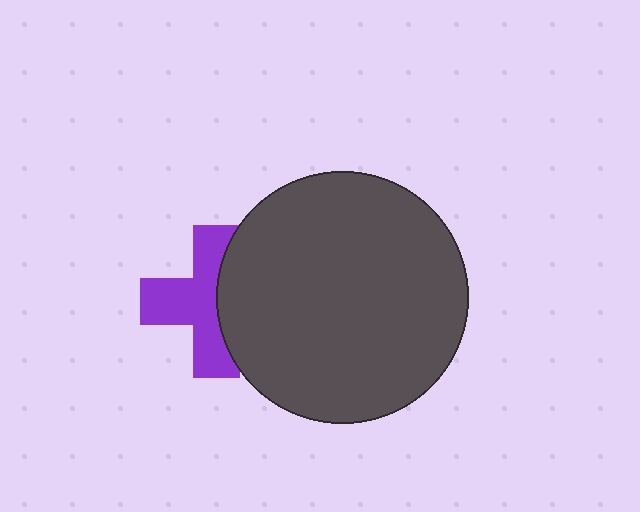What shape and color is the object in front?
The object in front is a dark gray circle.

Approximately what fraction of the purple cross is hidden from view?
Roughly 41% of the purple cross is hidden behind the dark gray circle.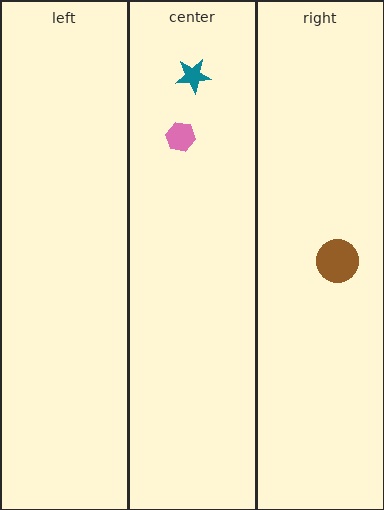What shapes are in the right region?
The brown circle.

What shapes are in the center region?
The teal star, the pink hexagon.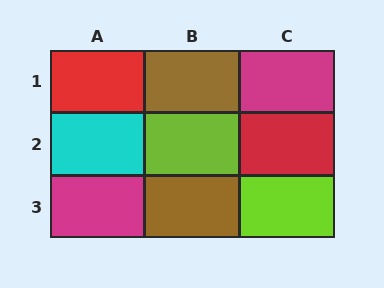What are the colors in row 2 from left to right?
Cyan, lime, red.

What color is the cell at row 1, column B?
Brown.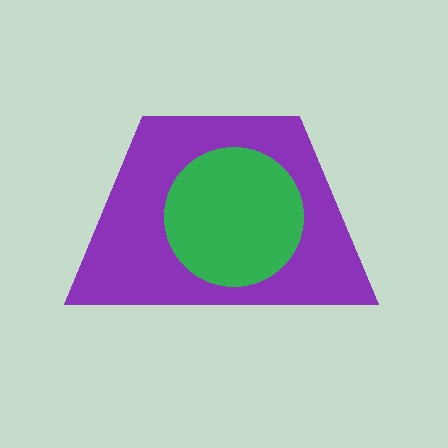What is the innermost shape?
The green circle.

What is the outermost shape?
The purple trapezoid.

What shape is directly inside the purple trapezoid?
The green circle.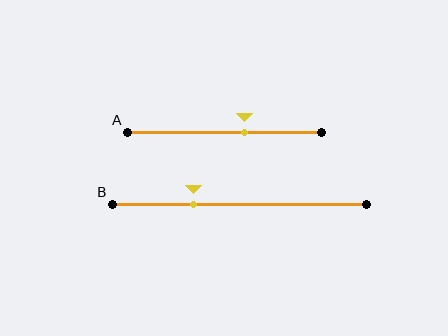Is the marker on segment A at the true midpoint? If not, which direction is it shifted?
No, the marker on segment A is shifted to the right by about 10% of the segment length.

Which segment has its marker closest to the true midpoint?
Segment A has its marker closest to the true midpoint.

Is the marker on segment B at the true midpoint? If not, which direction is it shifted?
No, the marker on segment B is shifted to the left by about 18% of the segment length.